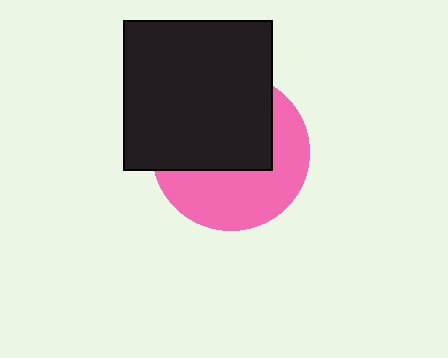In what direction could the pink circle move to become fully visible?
The pink circle could move down. That would shift it out from behind the black square entirely.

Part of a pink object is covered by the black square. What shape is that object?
It is a circle.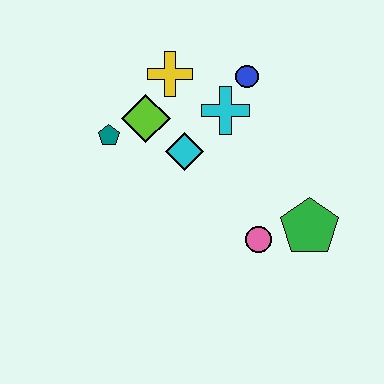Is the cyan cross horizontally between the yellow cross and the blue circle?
Yes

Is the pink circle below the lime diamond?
Yes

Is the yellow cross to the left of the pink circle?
Yes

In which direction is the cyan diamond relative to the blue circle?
The cyan diamond is below the blue circle.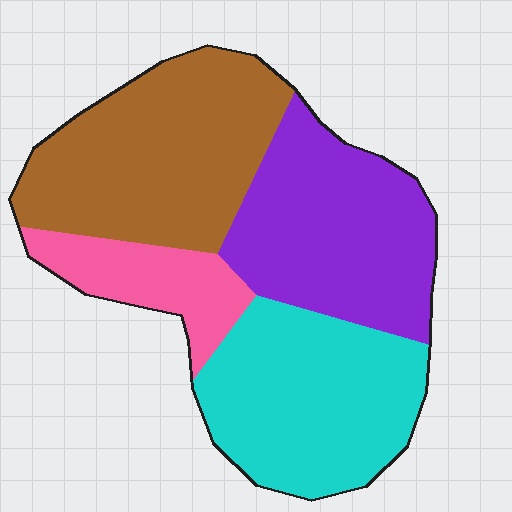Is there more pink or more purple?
Purple.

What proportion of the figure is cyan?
Cyan takes up about one quarter (1/4) of the figure.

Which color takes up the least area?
Pink, at roughly 10%.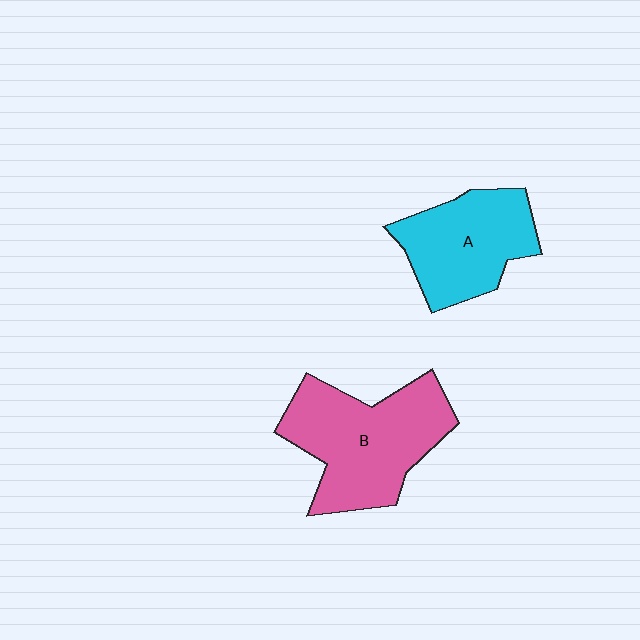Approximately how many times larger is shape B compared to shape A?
Approximately 1.3 times.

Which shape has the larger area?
Shape B (pink).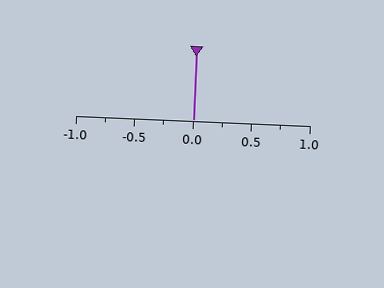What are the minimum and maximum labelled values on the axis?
The axis runs from -1.0 to 1.0.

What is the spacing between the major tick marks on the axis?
The major ticks are spaced 0.5 apart.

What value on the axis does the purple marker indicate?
The marker indicates approximately 0.